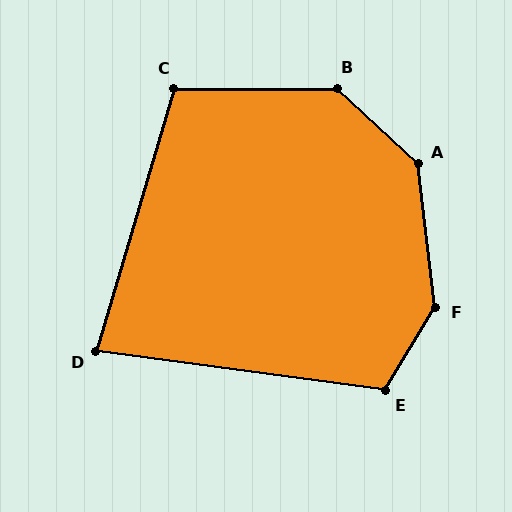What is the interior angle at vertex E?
Approximately 113 degrees (obtuse).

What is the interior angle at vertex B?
Approximately 137 degrees (obtuse).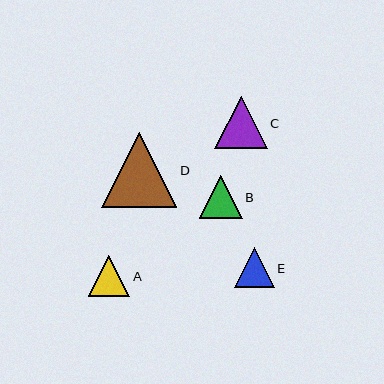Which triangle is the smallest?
Triangle E is the smallest with a size of approximately 40 pixels.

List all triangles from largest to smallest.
From largest to smallest: D, C, B, A, E.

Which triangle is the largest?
Triangle D is the largest with a size of approximately 75 pixels.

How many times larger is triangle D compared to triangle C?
Triangle D is approximately 1.4 times the size of triangle C.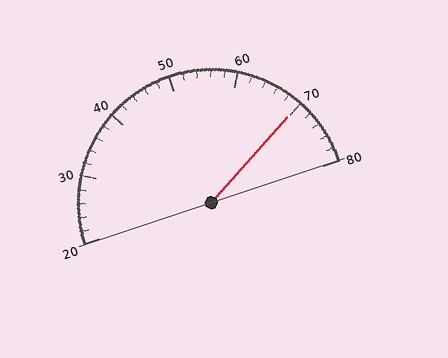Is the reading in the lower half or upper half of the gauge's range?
The reading is in the upper half of the range (20 to 80).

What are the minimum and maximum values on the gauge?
The gauge ranges from 20 to 80.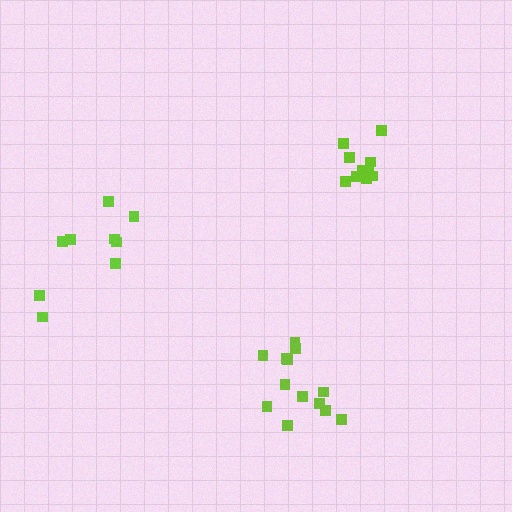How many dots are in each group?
Group 1: 10 dots, Group 2: 13 dots, Group 3: 9 dots (32 total).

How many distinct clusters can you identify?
There are 3 distinct clusters.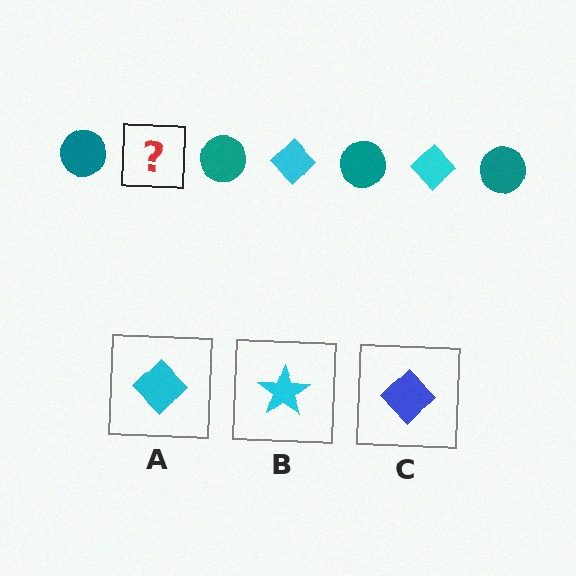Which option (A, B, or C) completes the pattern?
A.